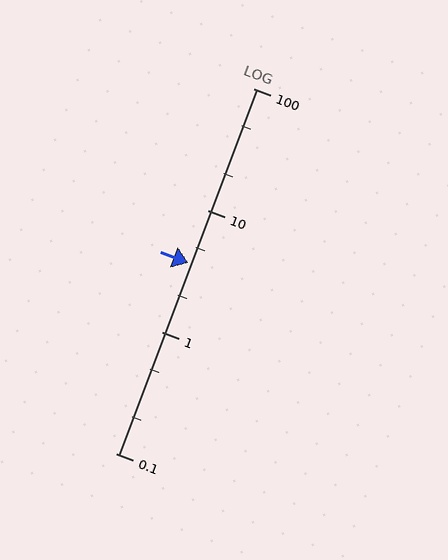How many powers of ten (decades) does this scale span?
The scale spans 3 decades, from 0.1 to 100.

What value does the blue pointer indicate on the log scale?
The pointer indicates approximately 3.7.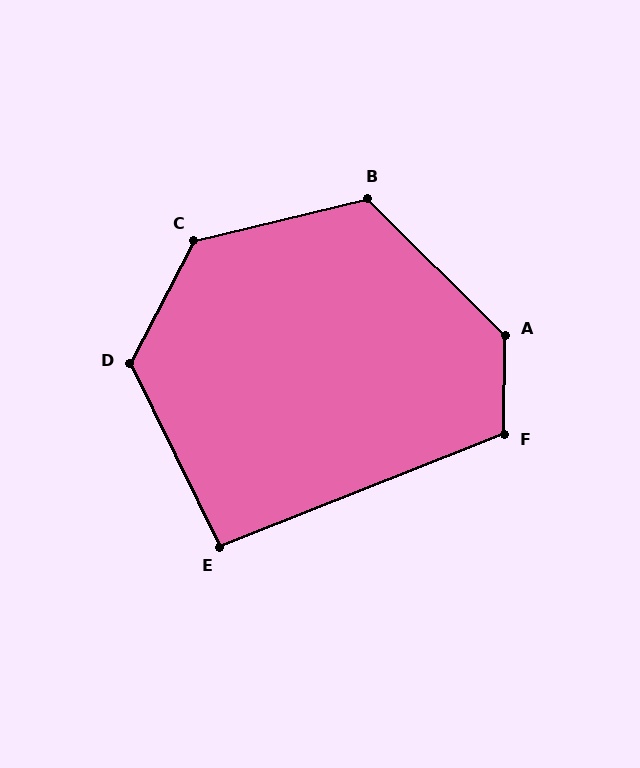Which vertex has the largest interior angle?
A, at approximately 134 degrees.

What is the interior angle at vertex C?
Approximately 131 degrees (obtuse).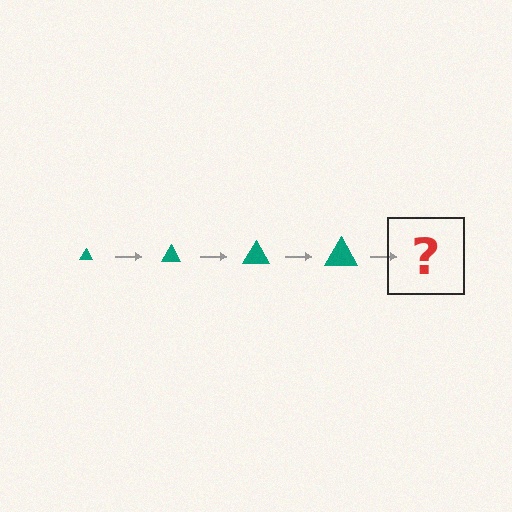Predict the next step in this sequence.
The next step is a teal triangle, larger than the previous one.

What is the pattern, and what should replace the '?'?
The pattern is that the triangle gets progressively larger each step. The '?' should be a teal triangle, larger than the previous one.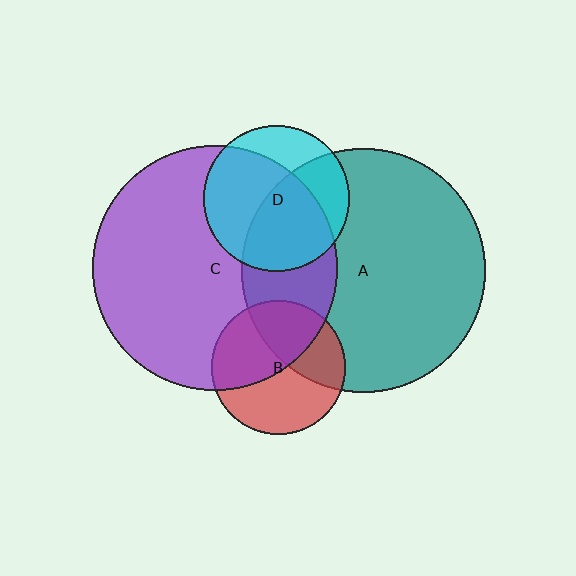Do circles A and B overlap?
Yes.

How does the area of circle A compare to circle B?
Approximately 3.3 times.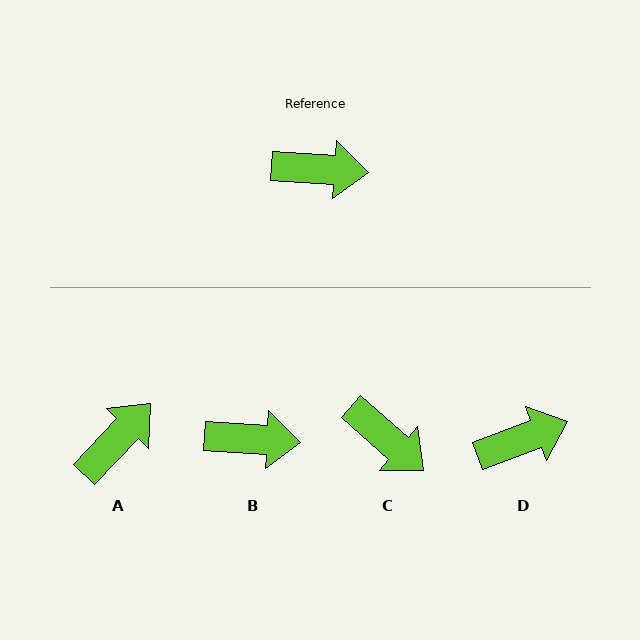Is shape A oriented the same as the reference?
No, it is off by about 51 degrees.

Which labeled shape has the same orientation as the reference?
B.